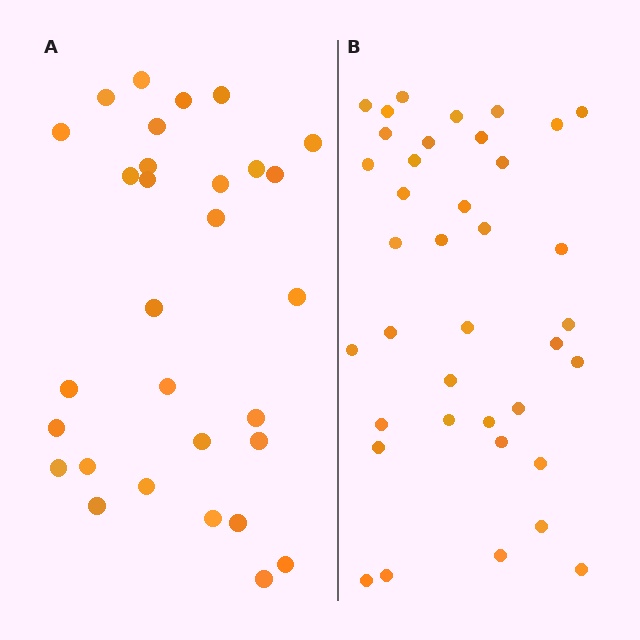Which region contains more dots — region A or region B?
Region B (the right region) has more dots.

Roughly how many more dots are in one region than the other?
Region B has roughly 8 or so more dots than region A.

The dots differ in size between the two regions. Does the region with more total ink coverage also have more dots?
No. Region A has more total ink coverage because its dots are larger, but region B actually contains more individual dots. Total area can be misleading — the number of items is what matters here.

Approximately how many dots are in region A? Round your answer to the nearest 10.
About 30 dots.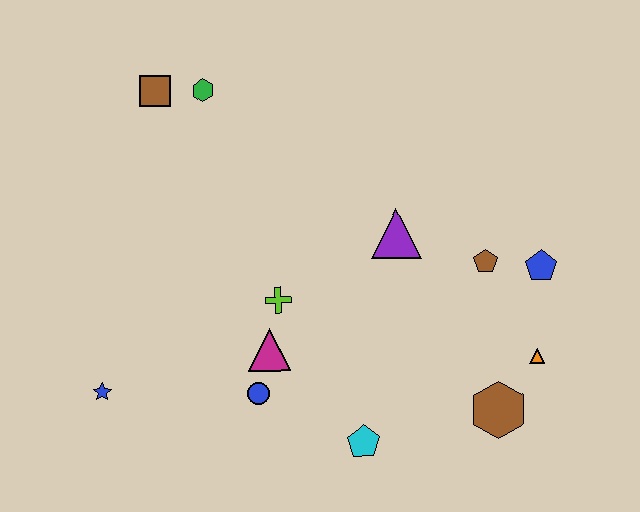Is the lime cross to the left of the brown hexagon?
Yes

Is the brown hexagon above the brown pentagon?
No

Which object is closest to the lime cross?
The magenta triangle is closest to the lime cross.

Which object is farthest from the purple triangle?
The blue star is farthest from the purple triangle.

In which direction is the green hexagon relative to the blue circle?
The green hexagon is above the blue circle.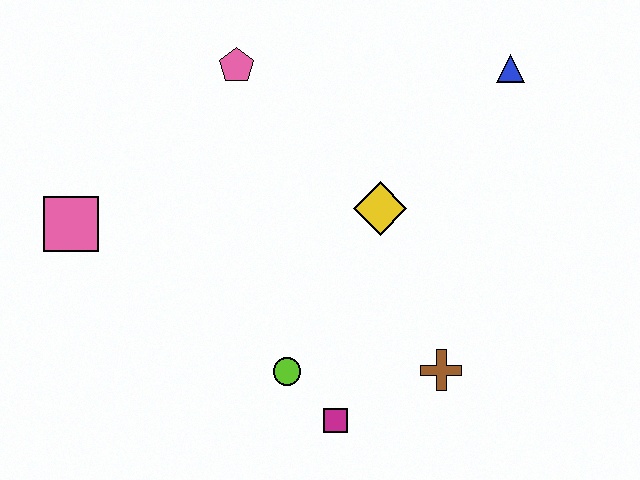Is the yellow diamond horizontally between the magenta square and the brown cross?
Yes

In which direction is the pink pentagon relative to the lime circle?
The pink pentagon is above the lime circle.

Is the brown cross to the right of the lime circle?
Yes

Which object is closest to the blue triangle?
The yellow diamond is closest to the blue triangle.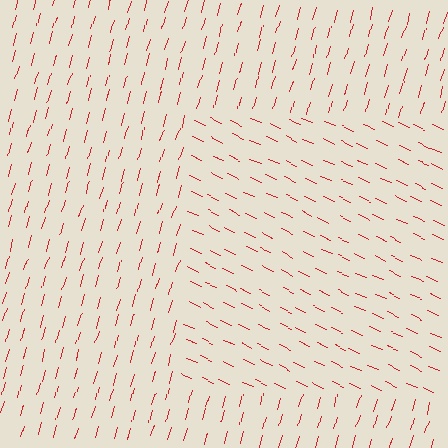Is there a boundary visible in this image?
Yes, there is a texture boundary formed by a change in line orientation.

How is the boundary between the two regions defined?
The boundary is defined purely by a change in line orientation (approximately 82 degrees difference). All lines are the same color and thickness.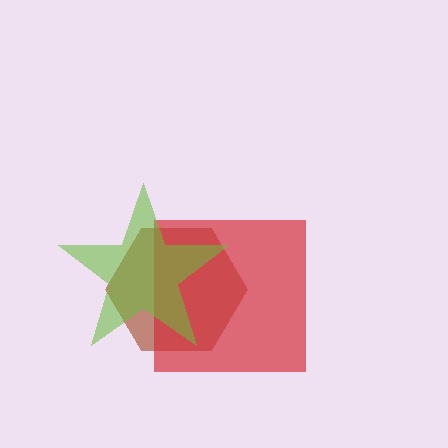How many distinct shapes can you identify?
There are 3 distinct shapes: a brown hexagon, a red square, a lime star.